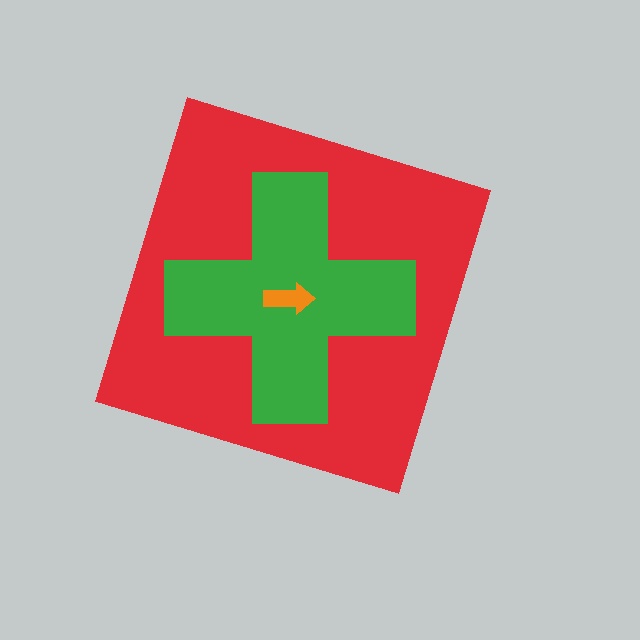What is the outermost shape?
The red diamond.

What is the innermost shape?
The orange arrow.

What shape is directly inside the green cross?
The orange arrow.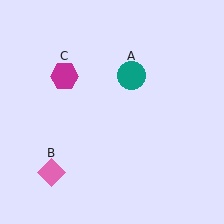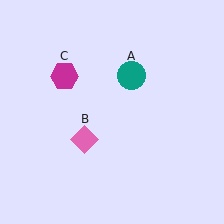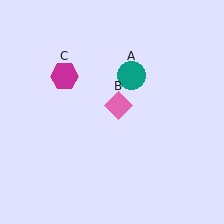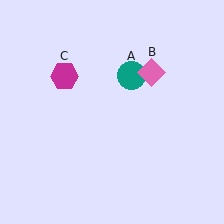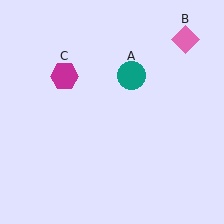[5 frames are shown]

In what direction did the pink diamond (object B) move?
The pink diamond (object B) moved up and to the right.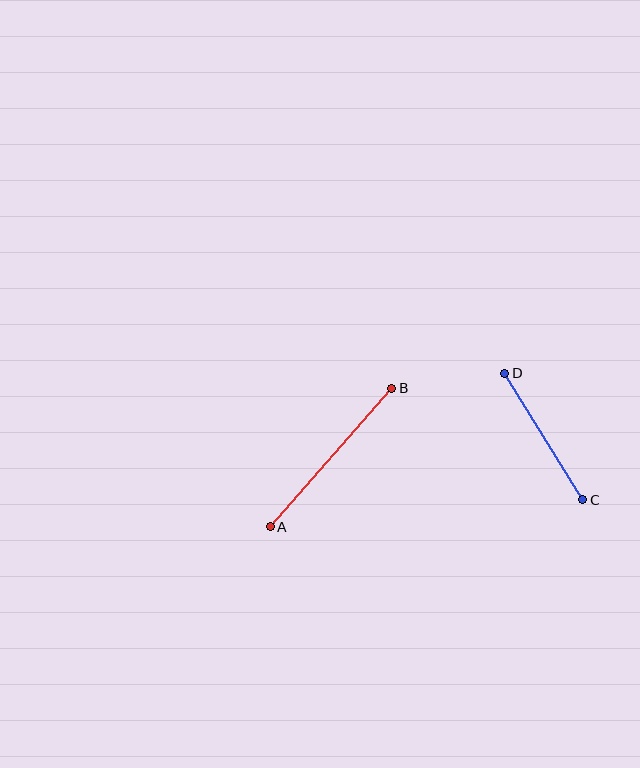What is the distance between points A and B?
The distance is approximately 184 pixels.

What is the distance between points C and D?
The distance is approximately 148 pixels.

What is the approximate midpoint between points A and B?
The midpoint is at approximately (331, 457) pixels.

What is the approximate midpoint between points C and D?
The midpoint is at approximately (544, 437) pixels.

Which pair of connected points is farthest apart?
Points A and B are farthest apart.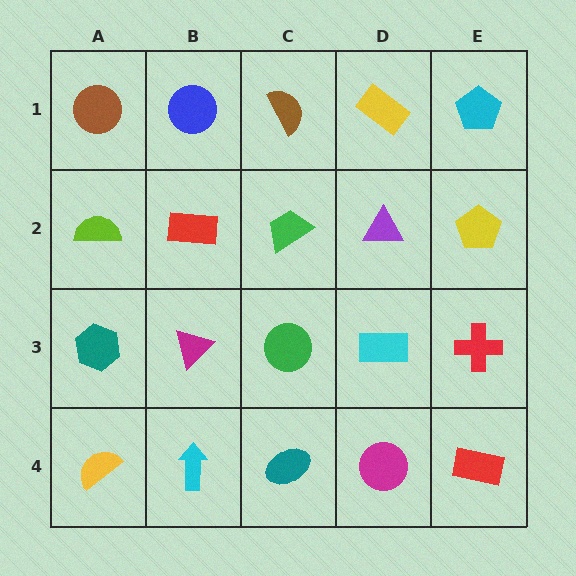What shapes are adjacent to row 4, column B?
A magenta triangle (row 3, column B), a yellow semicircle (row 4, column A), a teal ellipse (row 4, column C).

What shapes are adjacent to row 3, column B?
A red rectangle (row 2, column B), a cyan arrow (row 4, column B), a teal hexagon (row 3, column A), a green circle (row 3, column C).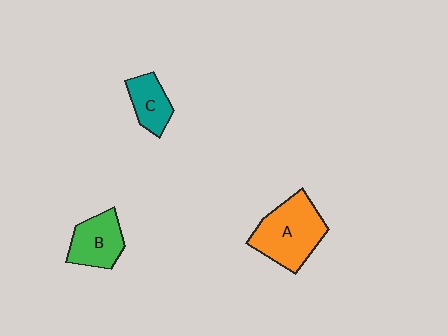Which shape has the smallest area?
Shape C (teal).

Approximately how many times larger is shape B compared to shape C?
Approximately 1.3 times.